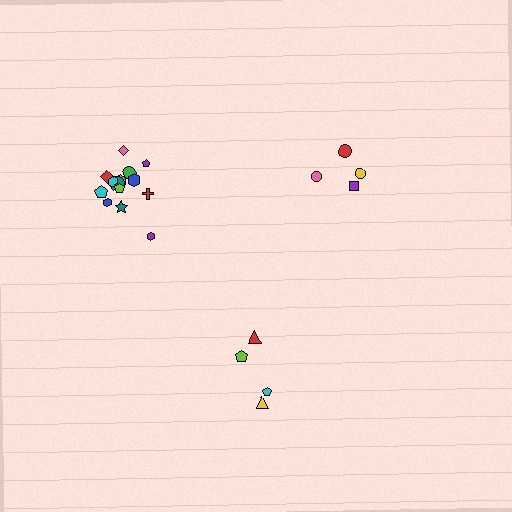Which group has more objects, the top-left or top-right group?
The top-left group.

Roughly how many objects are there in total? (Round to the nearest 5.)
Roughly 25 objects in total.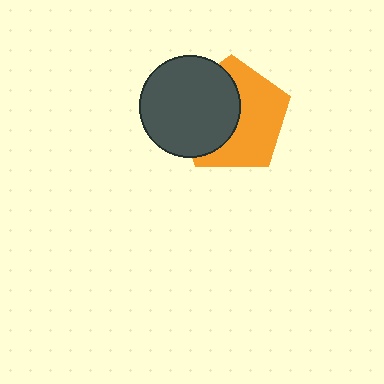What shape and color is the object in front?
The object in front is a dark gray circle.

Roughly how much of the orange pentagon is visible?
About half of it is visible (roughly 55%).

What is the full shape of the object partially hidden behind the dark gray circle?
The partially hidden object is an orange pentagon.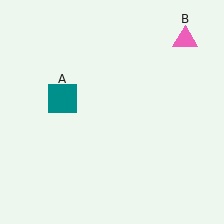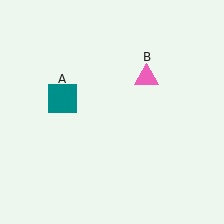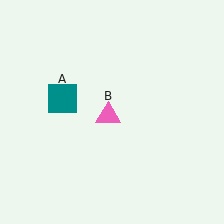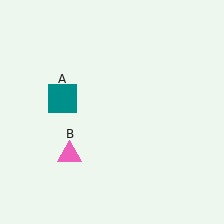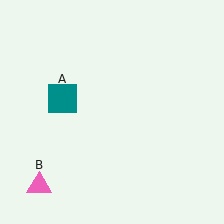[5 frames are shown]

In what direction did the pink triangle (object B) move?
The pink triangle (object B) moved down and to the left.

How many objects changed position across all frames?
1 object changed position: pink triangle (object B).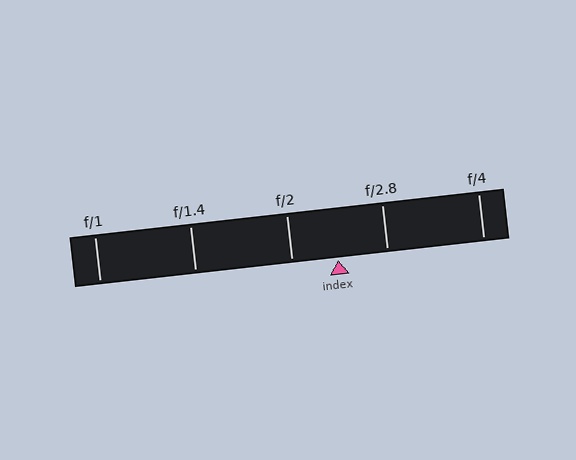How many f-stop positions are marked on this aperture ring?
There are 5 f-stop positions marked.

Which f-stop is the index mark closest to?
The index mark is closest to f/2.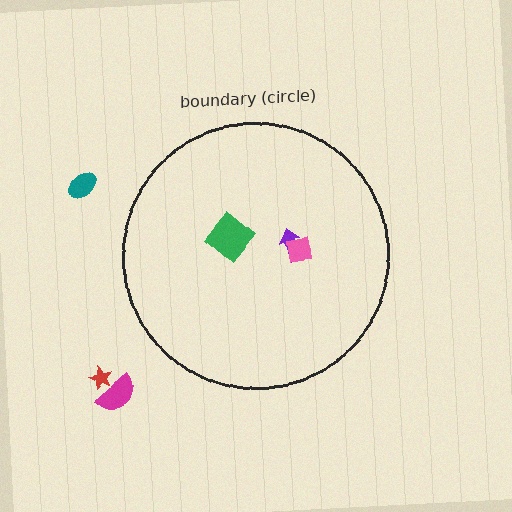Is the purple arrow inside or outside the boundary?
Inside.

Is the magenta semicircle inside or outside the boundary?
Outside.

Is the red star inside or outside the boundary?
Outside.